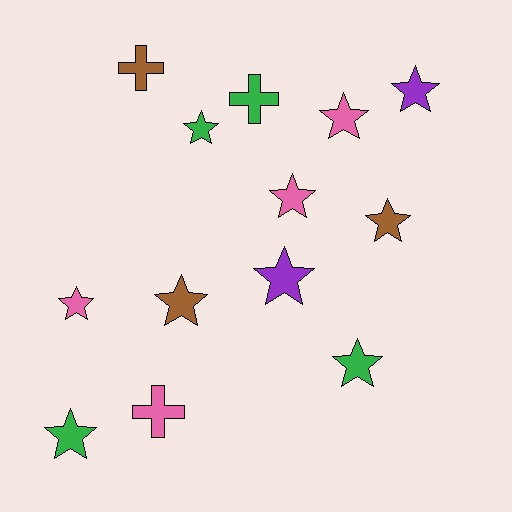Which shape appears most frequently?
Star, with 10 objects.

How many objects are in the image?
There are 13 objects.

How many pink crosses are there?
There is 1 pink cross.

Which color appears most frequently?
Green, with 4 objects.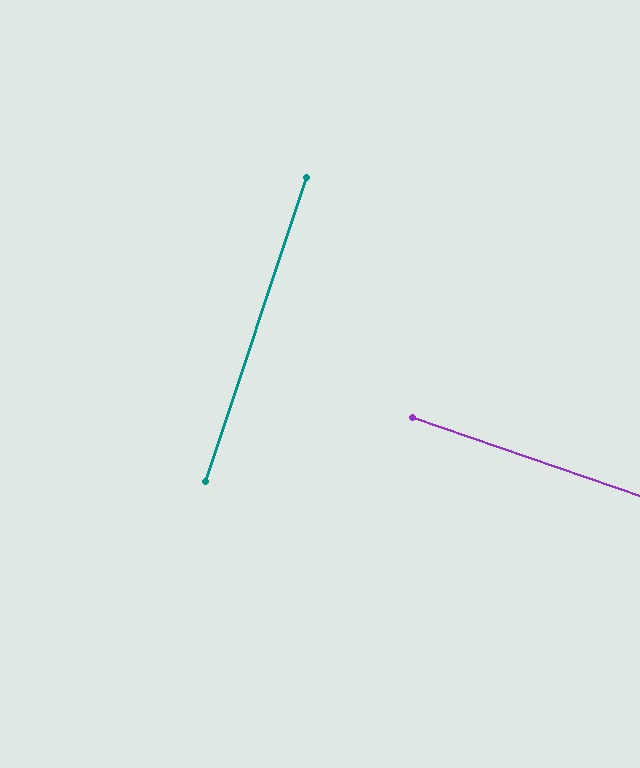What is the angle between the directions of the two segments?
Approximately 89 degrees.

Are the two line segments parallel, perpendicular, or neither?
Perpendicular — they meet at approximately 89°.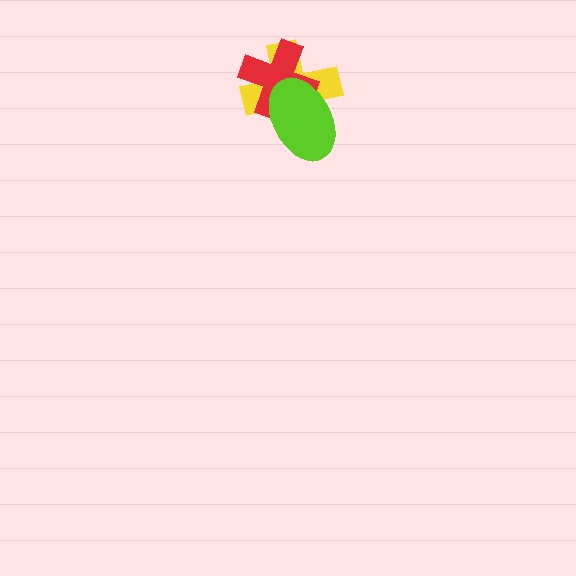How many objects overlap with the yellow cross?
2 objects overlap with the yellow cross.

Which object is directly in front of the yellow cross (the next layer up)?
The red cross is directly in front of the yellow cross.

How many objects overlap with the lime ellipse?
2 objects overlap with the lime ellipse.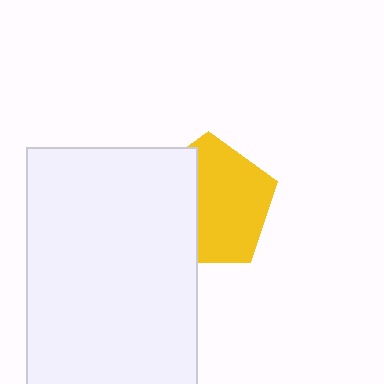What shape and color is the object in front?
The object in front is a white rectangle.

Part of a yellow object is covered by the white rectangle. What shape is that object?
It is a pentagon.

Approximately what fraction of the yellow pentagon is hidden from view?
Roughly 38% of the yellow pentagon is hidden behind the white rectangle.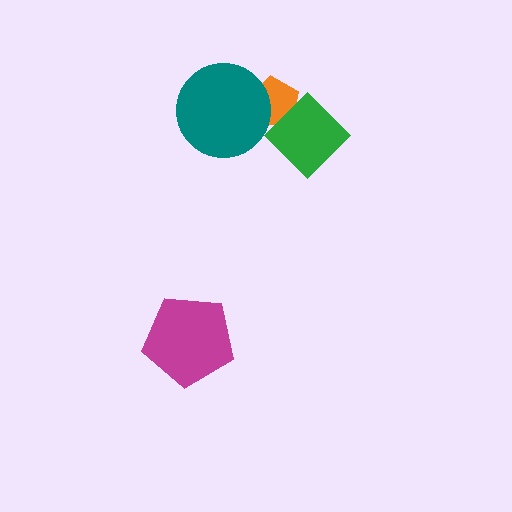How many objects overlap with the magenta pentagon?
0 objects overlap with the magenta pentagon.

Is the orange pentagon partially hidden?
Yes, it is partially covered by another shape.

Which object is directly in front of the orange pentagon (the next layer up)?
The teal circle is directly in front of the orange pentagon.